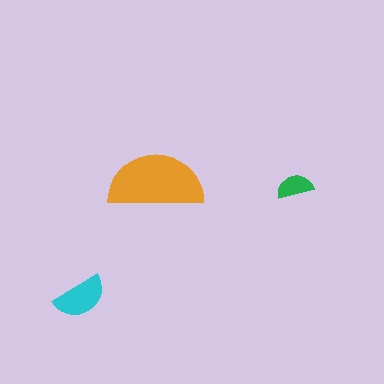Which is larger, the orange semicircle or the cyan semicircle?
The orange one.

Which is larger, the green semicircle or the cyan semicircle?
The cyan one.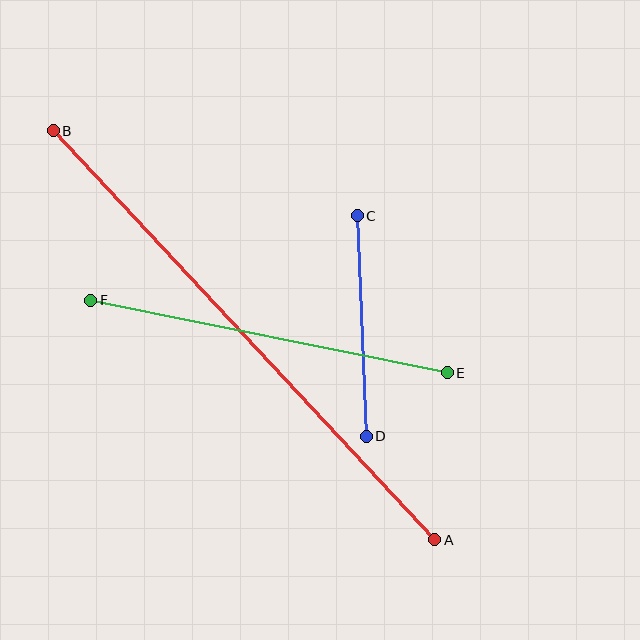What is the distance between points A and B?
The distance is approximately 559 pixels.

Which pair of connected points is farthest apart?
Points A and B are farthest apart.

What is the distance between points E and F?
The distance is approximately 364 pixels.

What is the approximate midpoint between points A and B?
The midpoint is at approximately (244, 335) pixels.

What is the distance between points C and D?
The distance is approximately 221 pixels.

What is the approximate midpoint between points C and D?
The midpoint is at approximately (362, 326) pixels.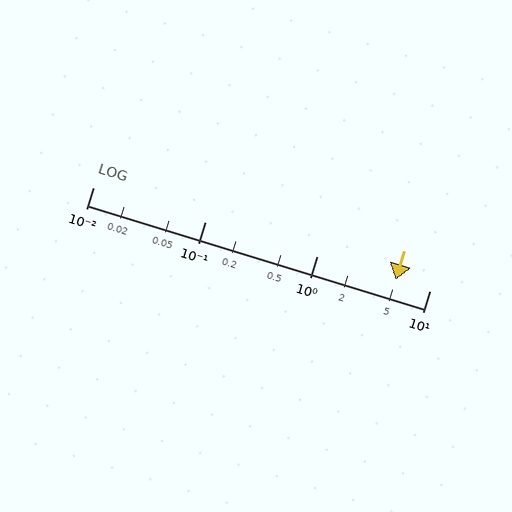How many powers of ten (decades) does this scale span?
The scale spans 3 decades, from 0.01 to 10.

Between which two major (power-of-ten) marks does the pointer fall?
The pointer is between 1 and 10.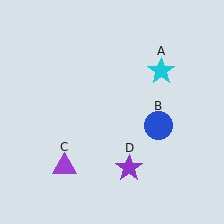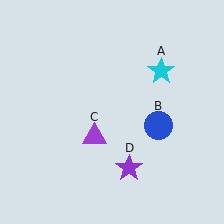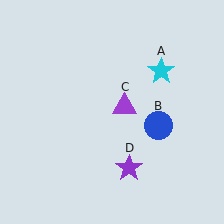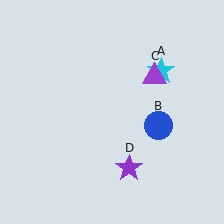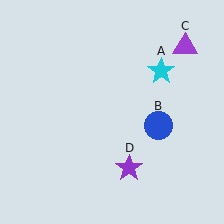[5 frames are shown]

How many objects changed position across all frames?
1 object changed position: purple triangle (object C).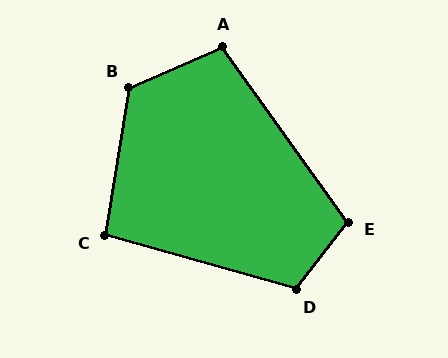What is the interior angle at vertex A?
Approximately 102 degrees (obtuse).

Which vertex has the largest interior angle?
B, at approximately 123 degrees.